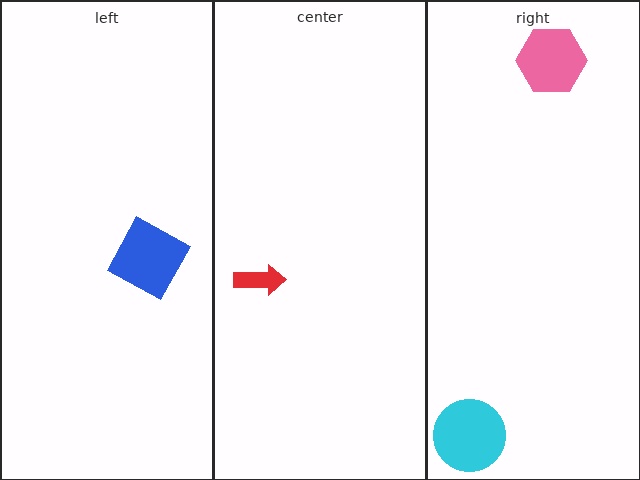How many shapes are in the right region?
2.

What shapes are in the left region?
The blue square.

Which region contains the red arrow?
The center region.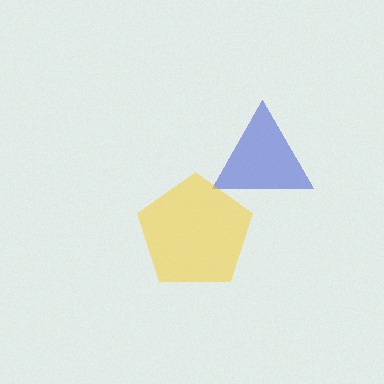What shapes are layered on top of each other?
The layered shapes are: a blue triangle, a yellow pentagon.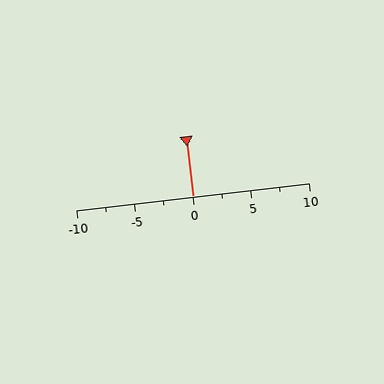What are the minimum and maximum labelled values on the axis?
The axis runs from -10 to 10.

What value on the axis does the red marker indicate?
The marker indicates approximately 0.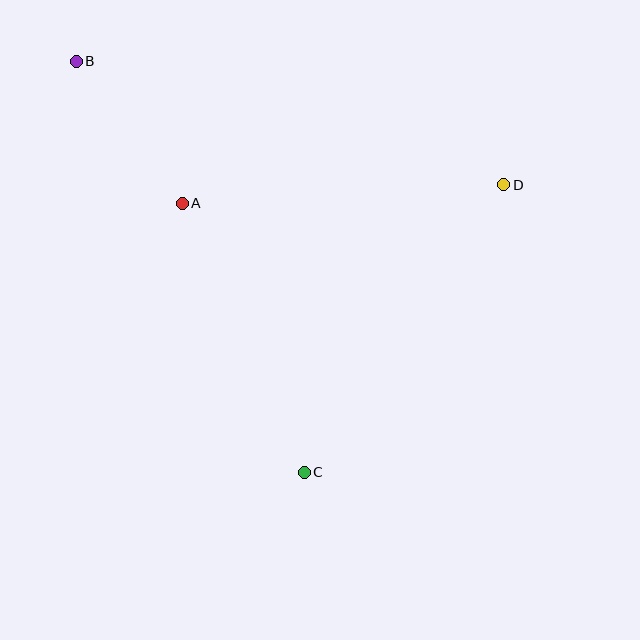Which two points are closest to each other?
Points A and B are closest to each other.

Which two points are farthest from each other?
Points B and C are farthest from each other.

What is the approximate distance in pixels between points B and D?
The distance between B and D is approximately 445 pixels.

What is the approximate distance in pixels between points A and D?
The distance between A and D is approximately 322 pixels.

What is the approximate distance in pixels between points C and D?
The distance between C and D is approximately 350 pixels.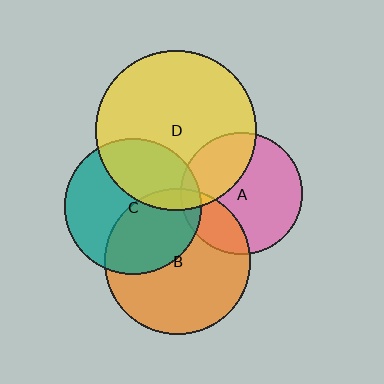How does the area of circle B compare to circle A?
Approximately 1.4 times.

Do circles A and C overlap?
Yes.